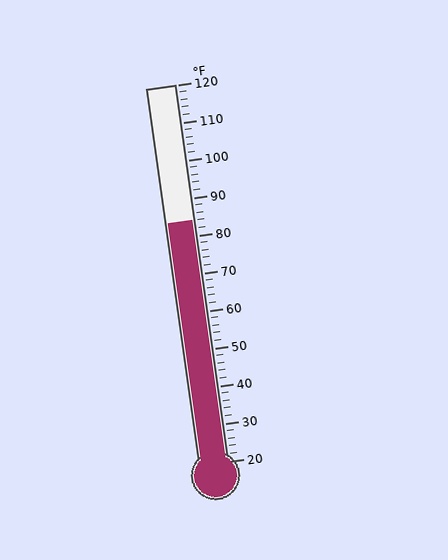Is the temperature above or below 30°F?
The temperature is above 30°F.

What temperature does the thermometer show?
The thermometer shows approximately 84°F.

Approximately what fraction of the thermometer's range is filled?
The thermometer is filled to approximately 65% of its range.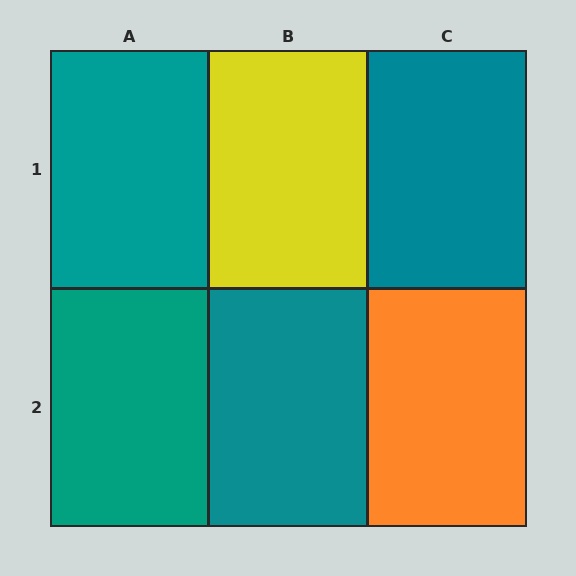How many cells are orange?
1 cell is orange.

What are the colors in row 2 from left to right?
Teal, teal, orange.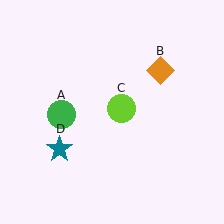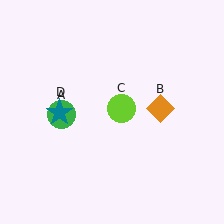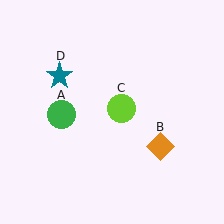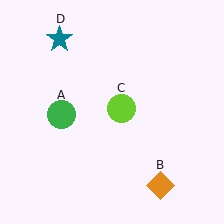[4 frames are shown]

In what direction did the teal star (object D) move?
The teal star (object D) moved up.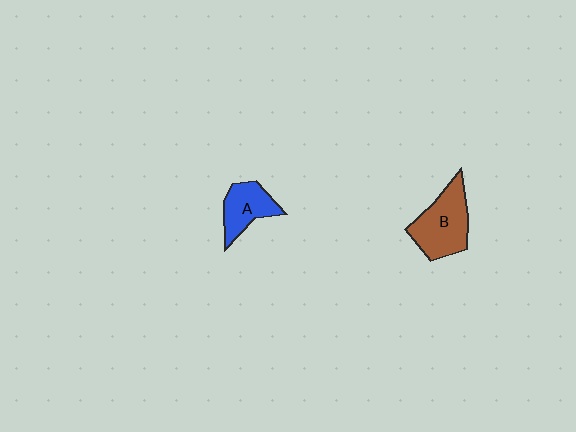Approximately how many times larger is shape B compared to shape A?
Approximately 1.5 times.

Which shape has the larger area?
Shape B (brown).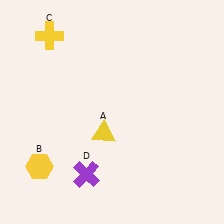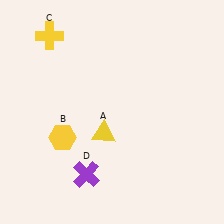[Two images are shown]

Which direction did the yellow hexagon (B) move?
The yellow hexagon (B) moved up.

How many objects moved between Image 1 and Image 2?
1 object moved between the two images.